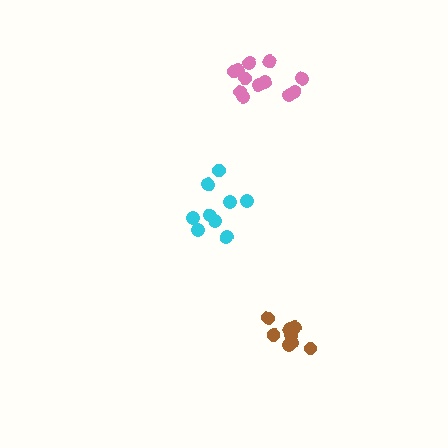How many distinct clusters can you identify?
There are 3 distinct clusters.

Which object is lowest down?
The brown cluster is bottommost.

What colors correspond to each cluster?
The clusters are colored: cyan, pink, brown.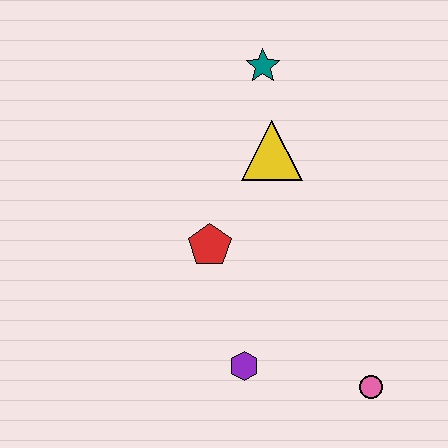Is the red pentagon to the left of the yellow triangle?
Yes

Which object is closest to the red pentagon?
The yellow triangle is closest to the red pentagon.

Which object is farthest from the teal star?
The pink circle is farthest from the teal star.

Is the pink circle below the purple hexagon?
Yes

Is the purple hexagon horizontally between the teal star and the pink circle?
No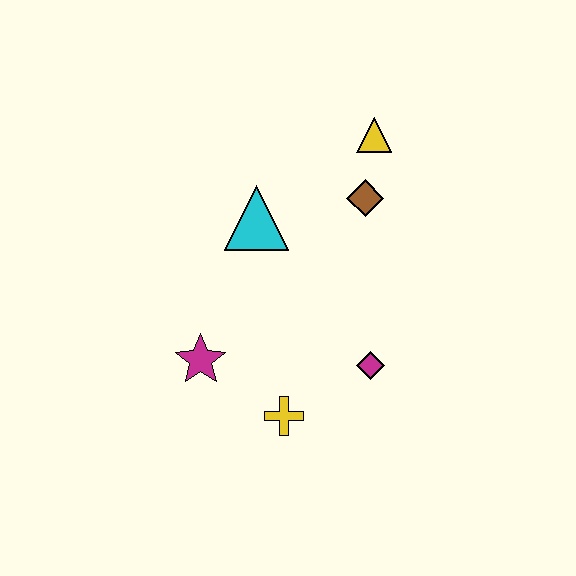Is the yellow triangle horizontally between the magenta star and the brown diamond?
No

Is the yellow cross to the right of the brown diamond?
No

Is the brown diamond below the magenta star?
No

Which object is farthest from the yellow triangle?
The yellow cross is farthest from the yellow triangle.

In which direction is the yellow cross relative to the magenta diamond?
The yellow cross is to the left of the magenta diamond.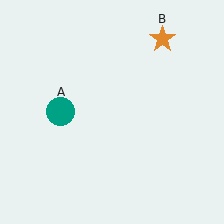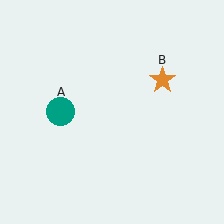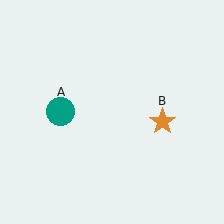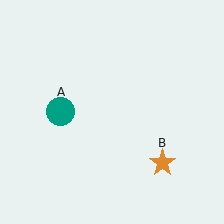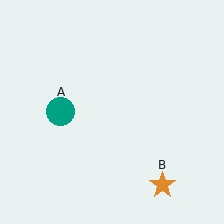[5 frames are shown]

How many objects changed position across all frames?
1 object changed position: orange star (object B).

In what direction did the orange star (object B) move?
The orange star (object B) moved down.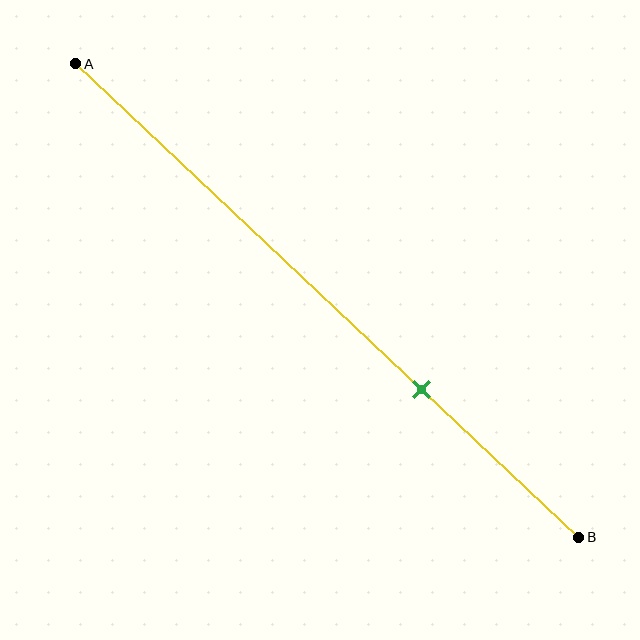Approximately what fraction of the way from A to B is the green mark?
The green mark is approximately 70% of the way from A to B.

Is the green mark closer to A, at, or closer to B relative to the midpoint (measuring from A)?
The green mark is closer to point B than the midpoint of segment AB.